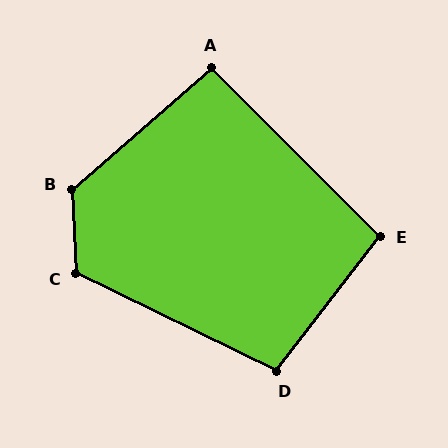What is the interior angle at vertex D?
Approximately 101 degrees (obtuse).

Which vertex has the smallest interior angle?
A, at approximately 94 degrees.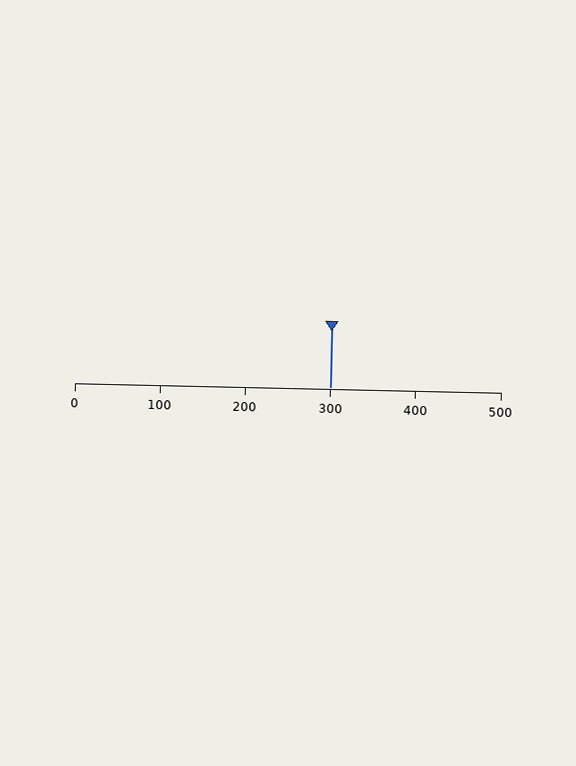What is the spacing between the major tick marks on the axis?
The major ticks are spaced 100 apart.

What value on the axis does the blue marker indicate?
The marker indicates approximately 300.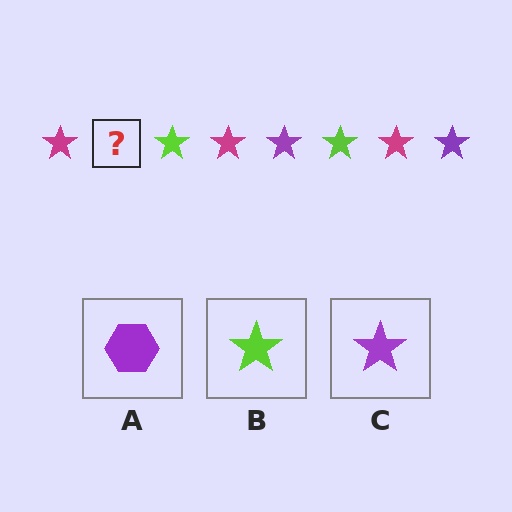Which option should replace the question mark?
Option C.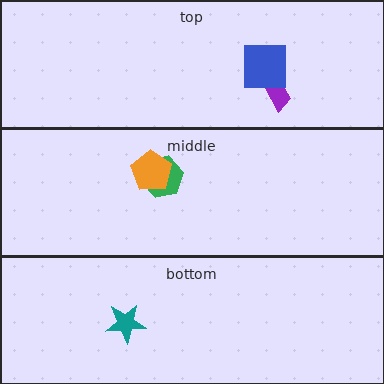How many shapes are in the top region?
2.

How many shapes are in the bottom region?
1.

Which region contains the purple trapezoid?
The top region.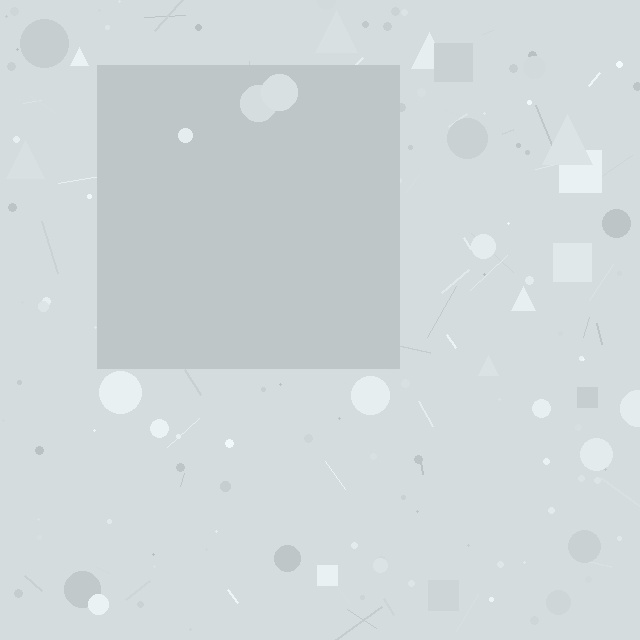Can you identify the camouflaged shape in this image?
The camouflaged shape is a square.